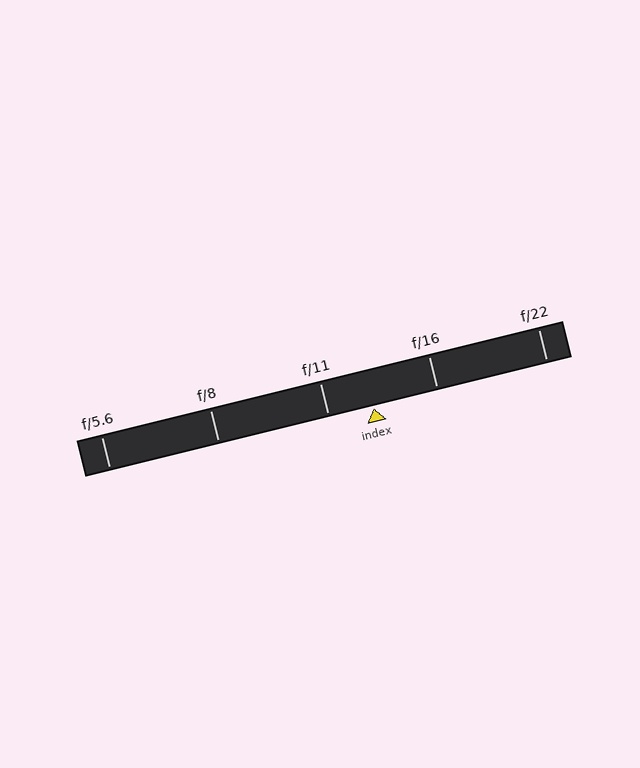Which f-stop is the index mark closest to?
The index mark is closest to f/11.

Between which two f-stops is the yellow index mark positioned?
The index mark is between f/11 and f/16.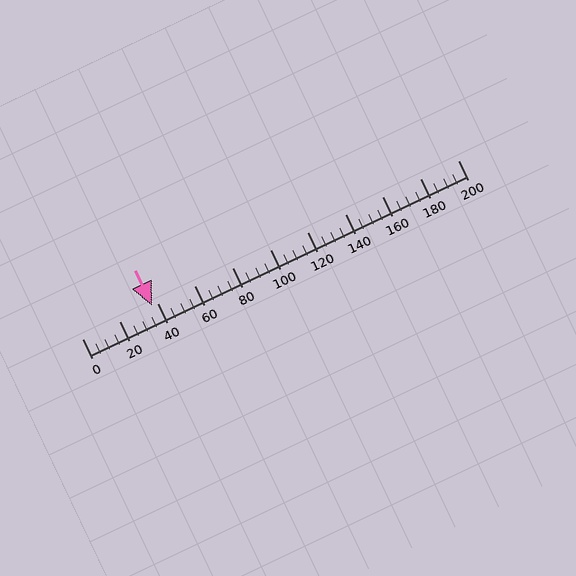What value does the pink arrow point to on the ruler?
The pink arrow points to approximately 37.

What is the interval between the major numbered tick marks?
The major tick marks are spaced 20 units apart.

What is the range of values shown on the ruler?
The ruler shows values from 0 to 200.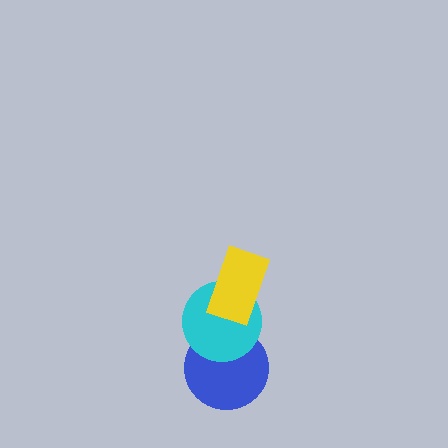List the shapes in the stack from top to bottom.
From top to bottom: the yellow rectangle, the cyan circle, the blue circle.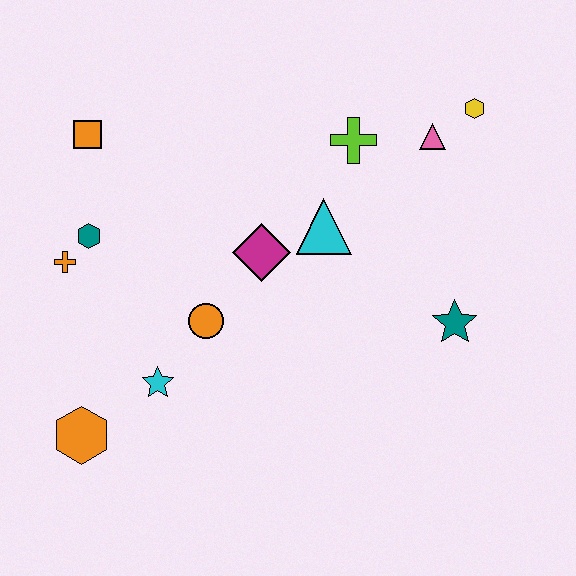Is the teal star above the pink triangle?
No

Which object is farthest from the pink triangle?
The orange hexagon is farthest from the pink triangle.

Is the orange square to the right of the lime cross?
No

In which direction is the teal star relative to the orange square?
The teal star is to the right of the orange square.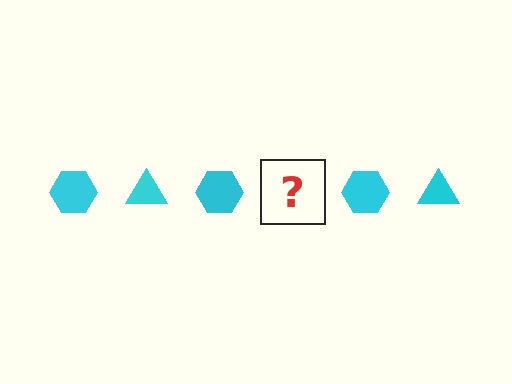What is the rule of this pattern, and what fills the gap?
The rule is that the pattern cycles through hexagon, triangle shapes in cyan. The gap should be filled with a cyan triangle.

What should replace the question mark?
The question mark should be replaced with a cyan triangle.